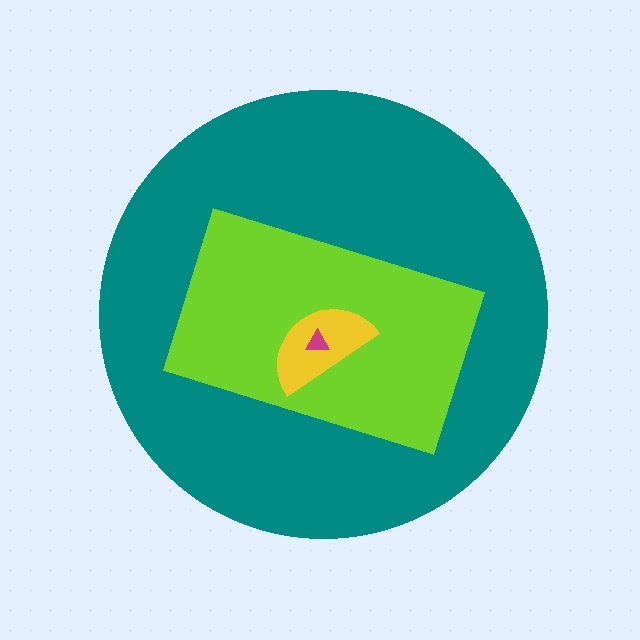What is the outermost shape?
The teal circle.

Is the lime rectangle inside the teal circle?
Yes.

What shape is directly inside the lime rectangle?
The yellow semicircle.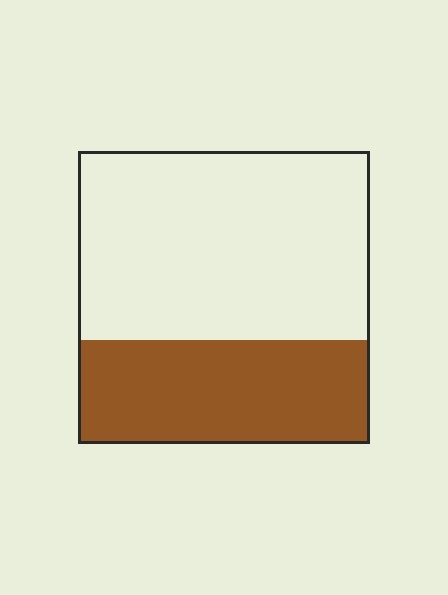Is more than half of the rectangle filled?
No.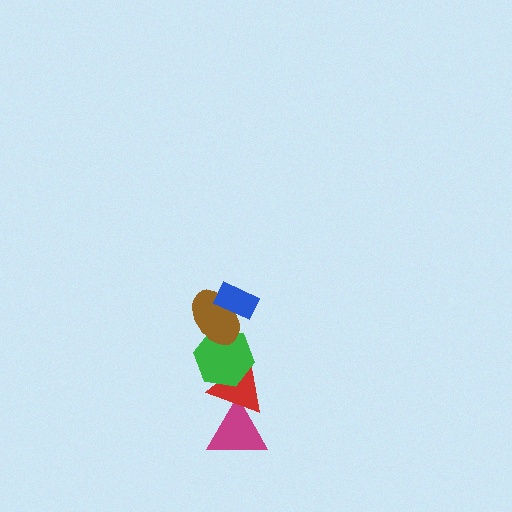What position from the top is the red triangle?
The red triangle is 4th from the top.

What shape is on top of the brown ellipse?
The blue rectangle is on top of the brown ellipse.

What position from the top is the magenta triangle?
The magenta triangle is 5th from the top.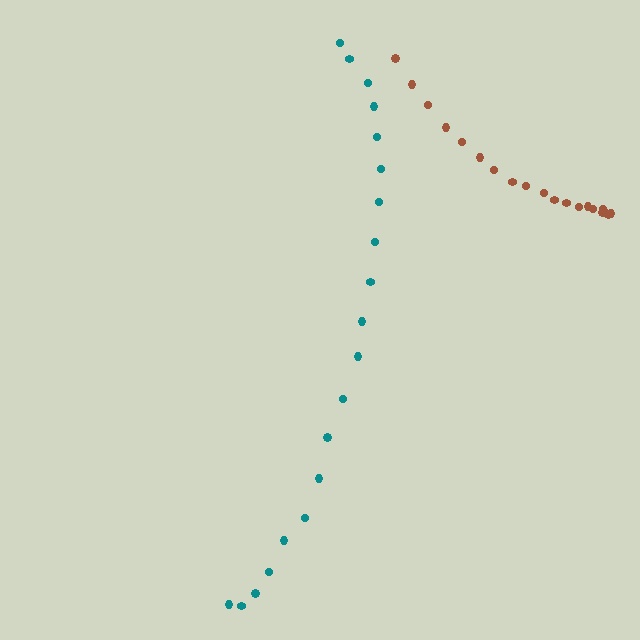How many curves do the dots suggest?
There are 2 distinct paths.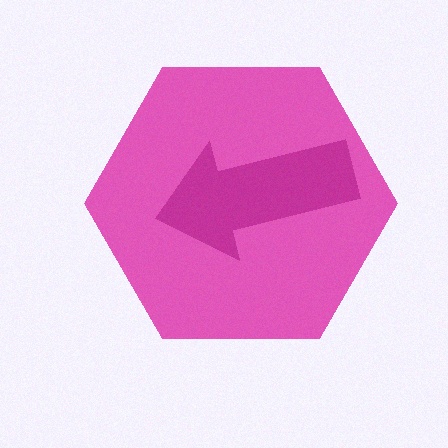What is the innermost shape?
The magenta arrow.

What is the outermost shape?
The pink hexagon.